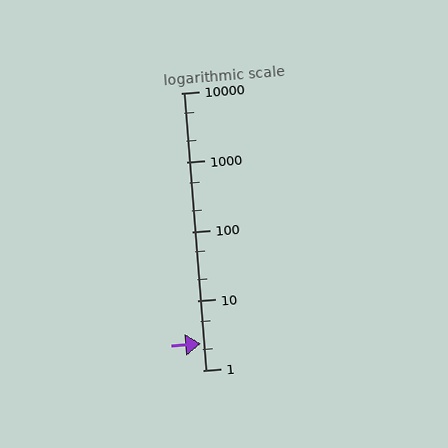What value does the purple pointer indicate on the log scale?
The pointer indicates approximately 2.4.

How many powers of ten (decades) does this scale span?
The scale spans 4 decades, from 1 to 10000.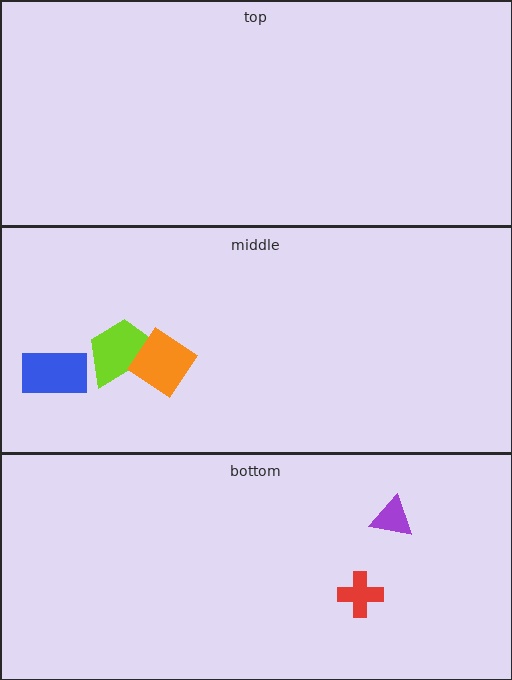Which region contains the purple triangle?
The bottom region.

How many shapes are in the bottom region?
2.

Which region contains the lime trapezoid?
The middle region.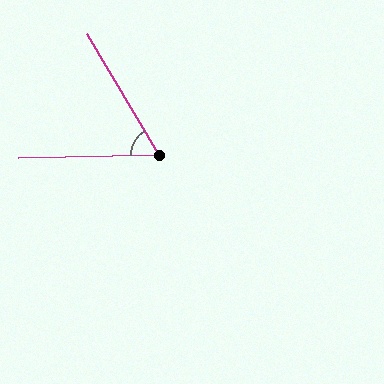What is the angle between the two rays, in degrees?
Approximately 60 degrees.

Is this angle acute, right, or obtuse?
It is acute.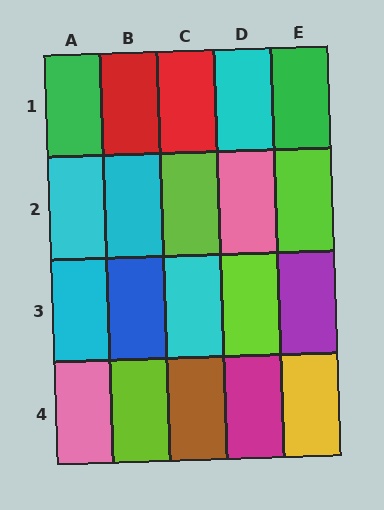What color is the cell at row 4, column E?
Yellow.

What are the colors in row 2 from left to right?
Cyan, cyan, lime, pink, lime.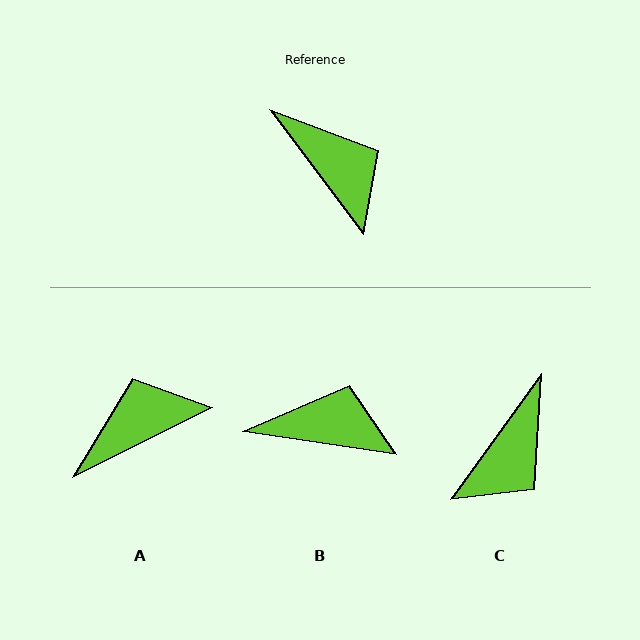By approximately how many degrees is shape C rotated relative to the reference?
Approximately 73 degrees clockwise.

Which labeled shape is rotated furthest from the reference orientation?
A, about 79 degrees away.